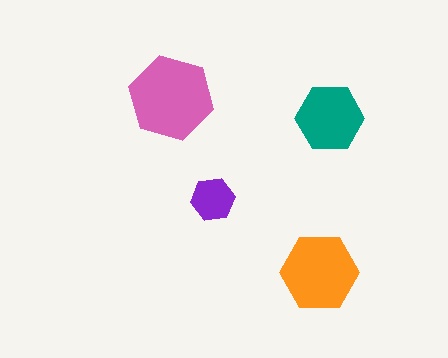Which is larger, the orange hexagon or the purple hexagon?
The orange one.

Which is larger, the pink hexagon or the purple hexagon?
The pink one.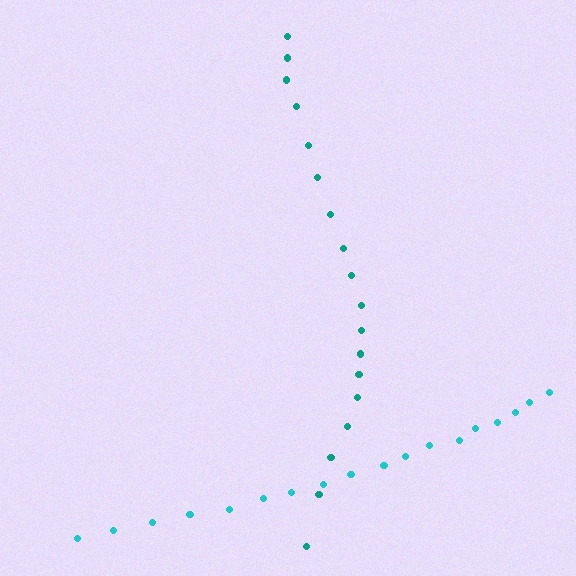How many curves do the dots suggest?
There are 2 distinct paths.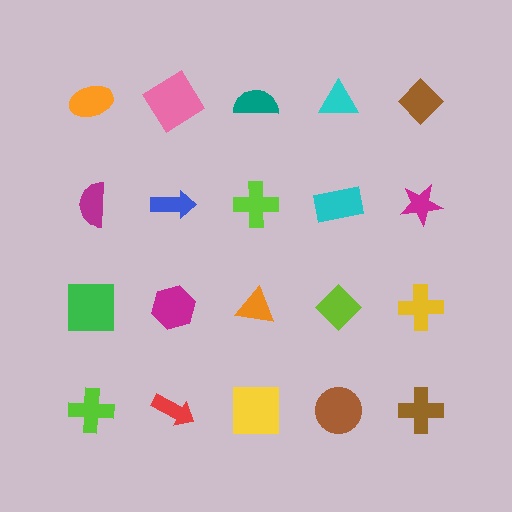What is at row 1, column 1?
An orange ellipse.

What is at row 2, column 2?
A blue arrow.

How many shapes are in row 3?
5 shapes.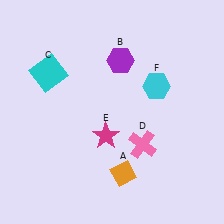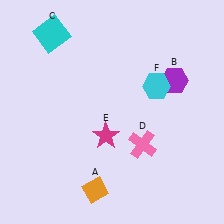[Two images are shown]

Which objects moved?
The objects that moved are: the orange diamond (A), the purple hexagon (B), the cyan square (C).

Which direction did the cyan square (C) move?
The cyan square (C) moved up.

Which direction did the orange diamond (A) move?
The orange diamond (A) moved left.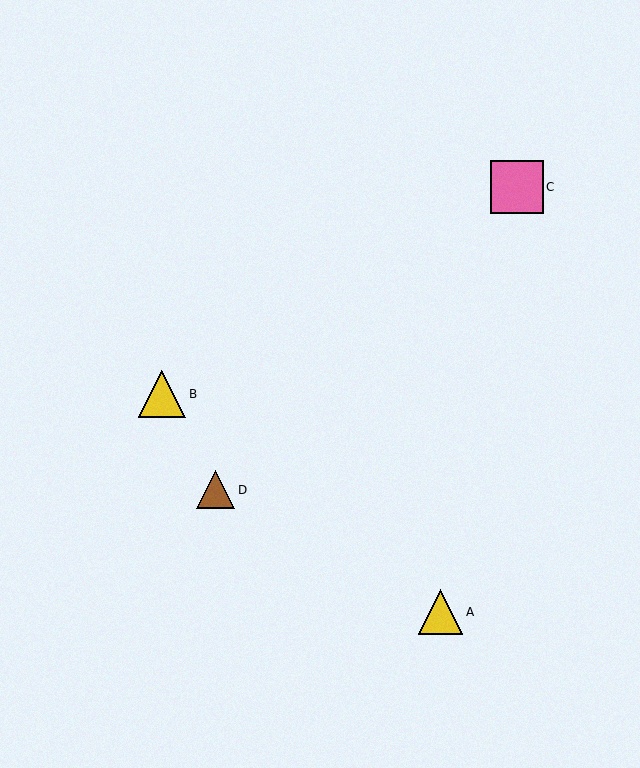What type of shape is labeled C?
Shape C is a pink square.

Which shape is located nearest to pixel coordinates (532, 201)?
The pink square (labeled C) at (517, 187) is nearest to that location.